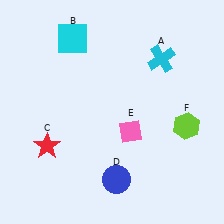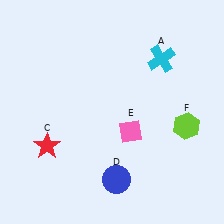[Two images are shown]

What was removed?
The cyan square (B) was removed in Image 2.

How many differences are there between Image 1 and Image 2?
There is 1 difference between the two images.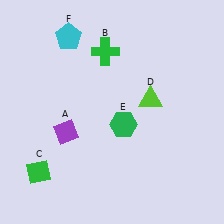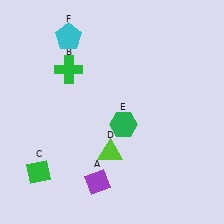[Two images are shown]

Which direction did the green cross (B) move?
The green cross (B) moved left.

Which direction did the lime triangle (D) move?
The lime triangle (D) moved down.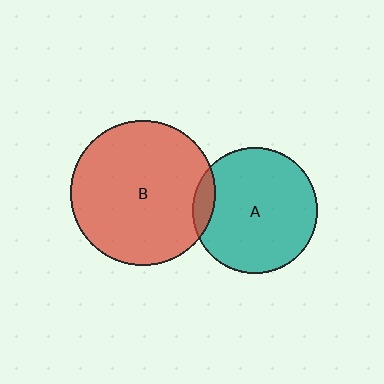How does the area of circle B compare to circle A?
Approximately 1.3 times.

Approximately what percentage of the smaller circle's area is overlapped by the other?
Approximately 10%.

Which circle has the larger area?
Circle B (red).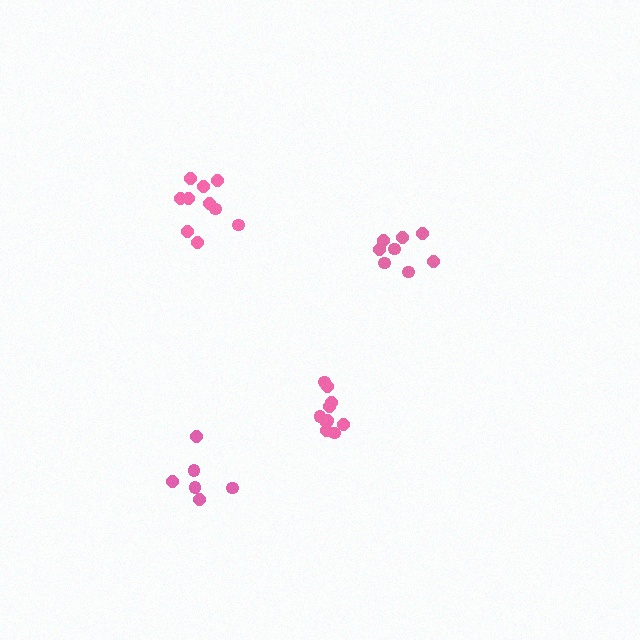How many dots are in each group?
Group 1: 8 dots, Group 2: 10 dots, Group 3: 6 dots, Group 4: 11 dots (35 total).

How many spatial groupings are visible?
There are 4 spatial groupings.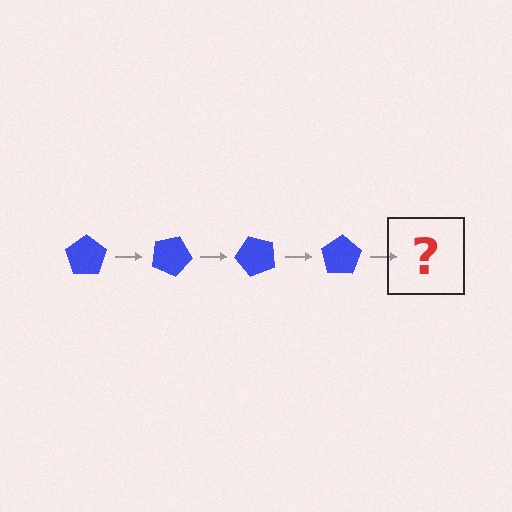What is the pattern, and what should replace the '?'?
The pattern is that the pentagon rotates 25 degrees each step. The '?' should be a blue pentagon rotated 100 degrees.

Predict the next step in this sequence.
The next step is a blue pentagon rotated 100 degrees.